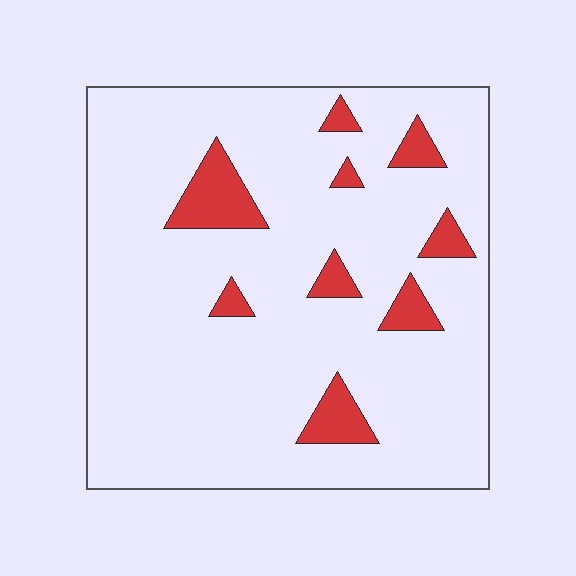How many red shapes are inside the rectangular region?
9.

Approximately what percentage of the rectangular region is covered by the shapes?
Approximately 10%.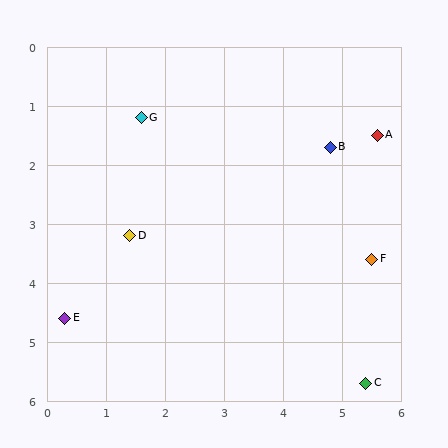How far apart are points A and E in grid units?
Points A and E are about 6.1 grid units apart.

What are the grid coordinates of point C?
Point C is at approximately (5.4, 5.7).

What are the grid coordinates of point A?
Point A is at approximately (5.6, 1.5).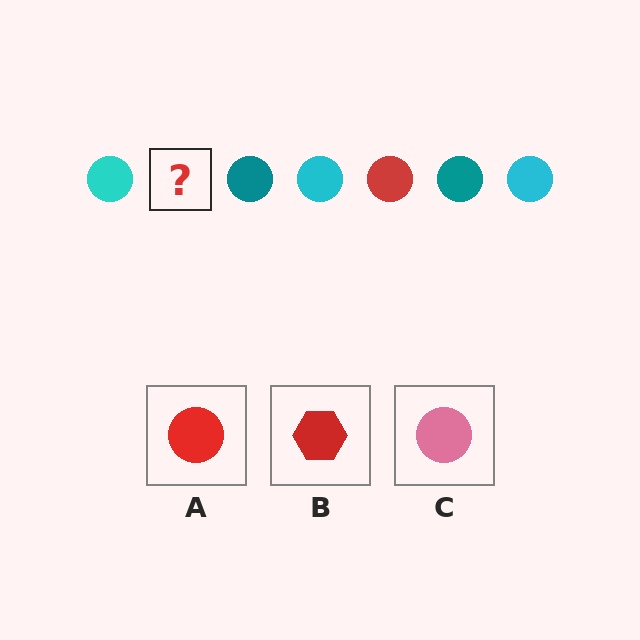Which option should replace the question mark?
Option A.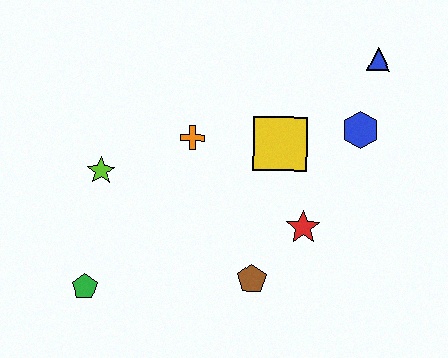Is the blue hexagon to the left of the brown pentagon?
No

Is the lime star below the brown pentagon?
No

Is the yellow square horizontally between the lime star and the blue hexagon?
Yes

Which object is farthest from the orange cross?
The blue triangle is farthest from the orange cross.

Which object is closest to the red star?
The brown pentagon is closest to the red star.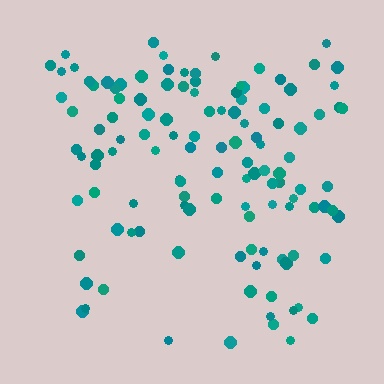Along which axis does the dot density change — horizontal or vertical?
Vertical.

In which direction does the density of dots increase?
From bottom to top, with the top side densest.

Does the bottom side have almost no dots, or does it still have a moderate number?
Still a moderate number, just noticeably fewer than the top.